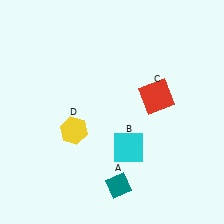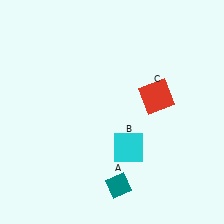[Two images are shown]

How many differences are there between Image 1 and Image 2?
There is 1 difference between the two images.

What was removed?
The yellow hexagon (D) was removed in Image 2.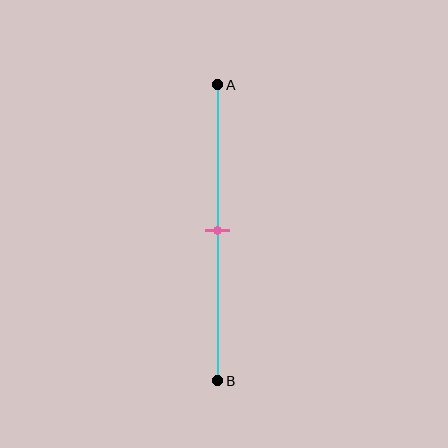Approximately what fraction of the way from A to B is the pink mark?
The pink mark is approximately 50% of the way from A to B.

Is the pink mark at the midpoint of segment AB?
Yes, the mark is approximately at the midpoint.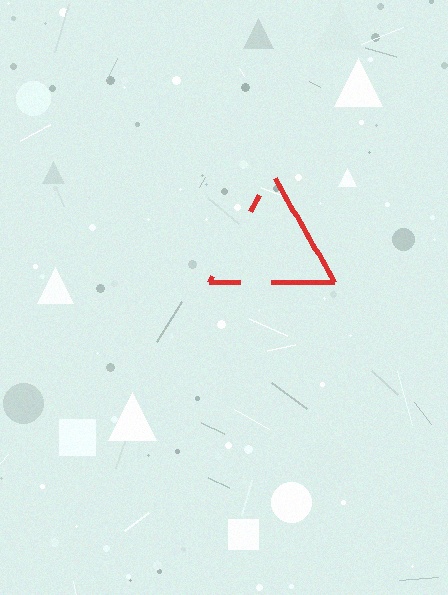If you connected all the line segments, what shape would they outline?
They would outline a triangle.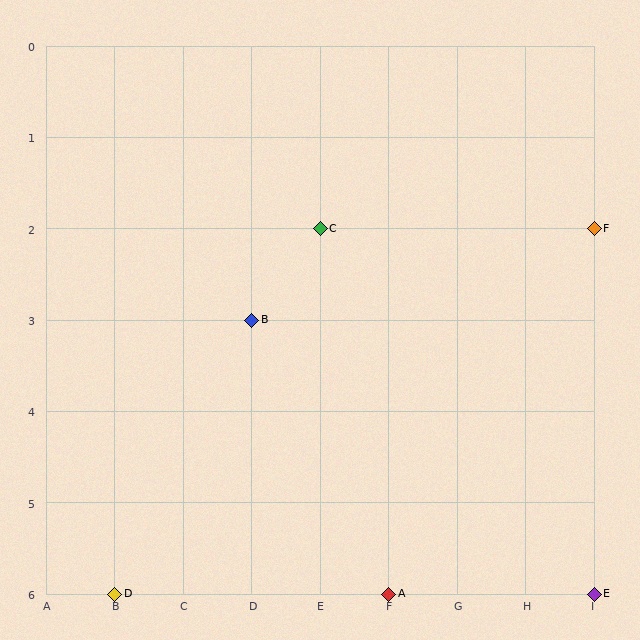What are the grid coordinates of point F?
Point F is at grid coordinates (I, 2).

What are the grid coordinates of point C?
Point C is at grid coordinates (E, 2).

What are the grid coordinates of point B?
Point B is at grid coordinates (D, 3).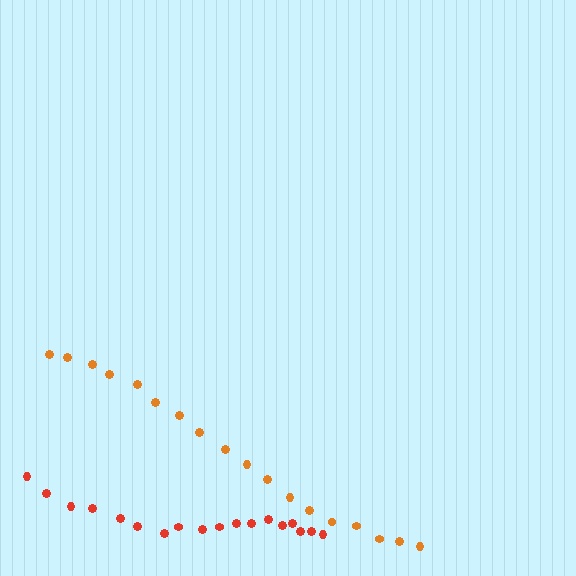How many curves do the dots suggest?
There are 2 distinct paths.